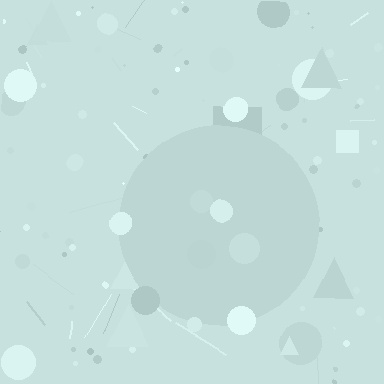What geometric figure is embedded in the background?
A circle is embedded in the background.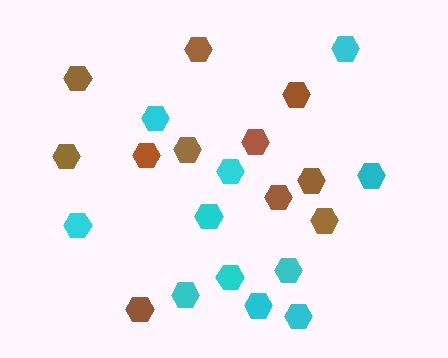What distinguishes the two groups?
There are 2 groups: one group of brown hexagons (11) and one group of cyan hexagons (11).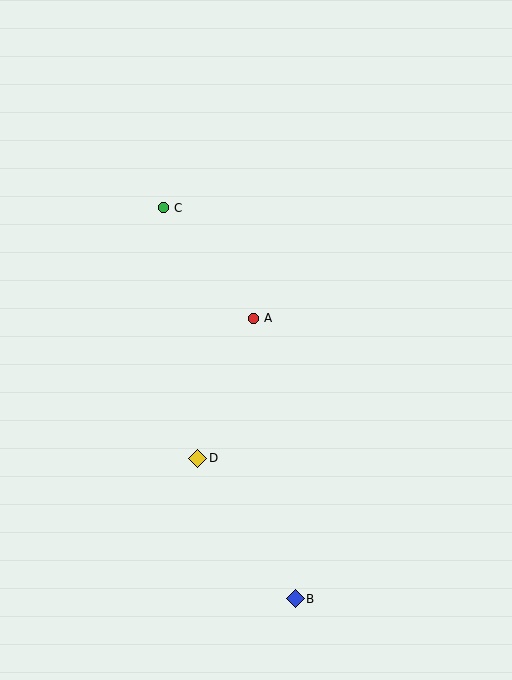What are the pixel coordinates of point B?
Point B is at (295, 599).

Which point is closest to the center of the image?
Point A at (253, 318) is closest to the center.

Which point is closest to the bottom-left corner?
Point D is closest to the bottom-left corner.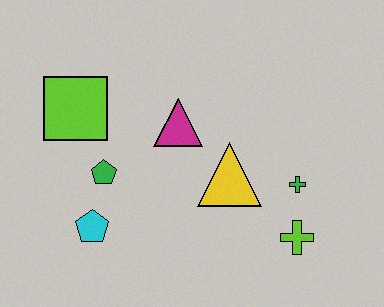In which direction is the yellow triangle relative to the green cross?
The yellow triangle is to the left of the green cross.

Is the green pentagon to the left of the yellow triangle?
Yes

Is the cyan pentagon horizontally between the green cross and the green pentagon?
No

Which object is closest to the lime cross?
The green cross is closest to the lime cross.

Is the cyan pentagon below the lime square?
Yes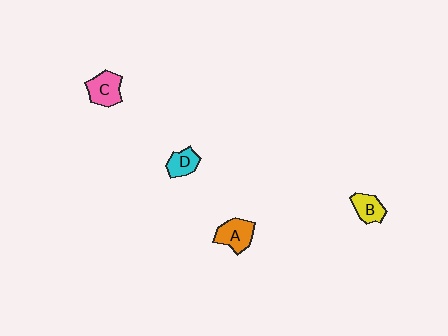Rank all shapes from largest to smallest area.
From largest to smallest: C (pink), A (orange), B (yellow), D (cyan).